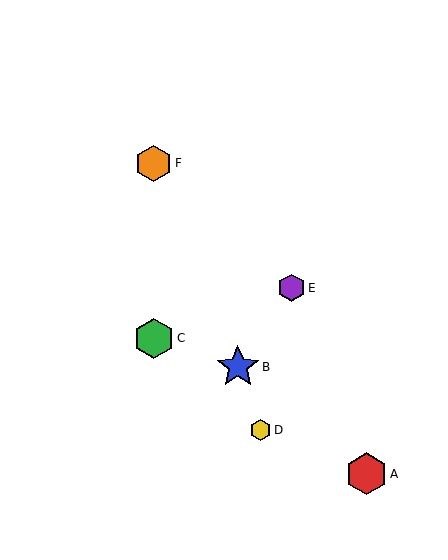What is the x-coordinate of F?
Object F is at x≈154.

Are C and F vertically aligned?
Yes, both are at x≈154.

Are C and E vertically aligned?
No, C is at x≈154 and E is at x≈291.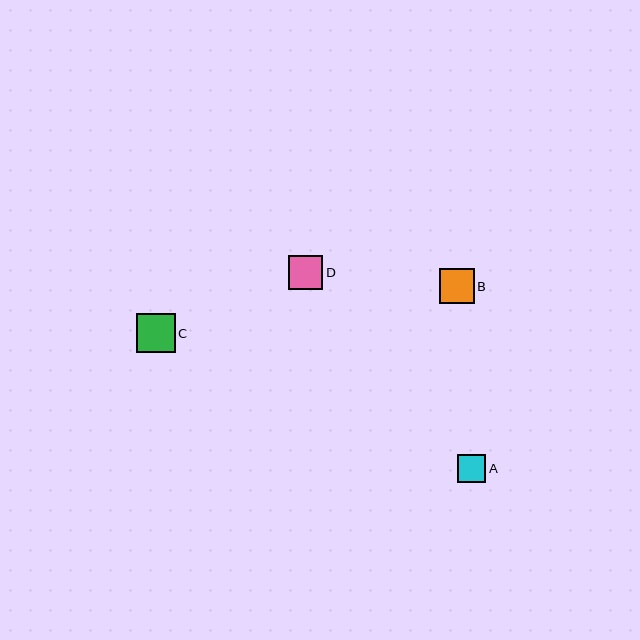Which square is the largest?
Square C is the largest with a size of approximately 39 pixels.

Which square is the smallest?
Square A is the smallest with a size of approximately 28 pixels.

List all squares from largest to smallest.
From largest to smallest: C, B, D, A.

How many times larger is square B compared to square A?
Square B is approximately 1.2 times the size of square A.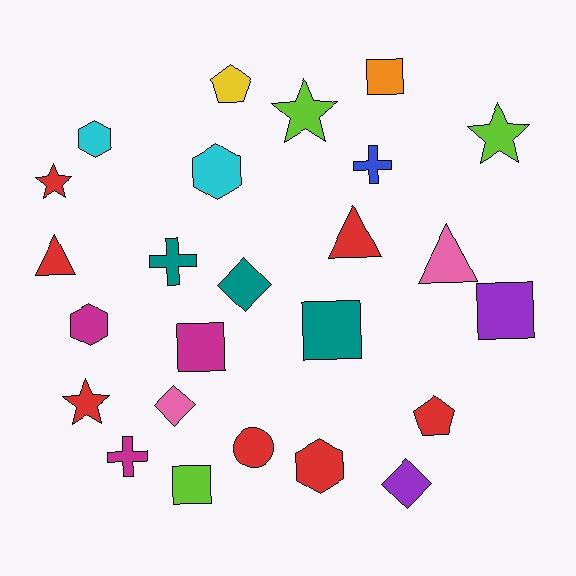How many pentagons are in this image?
There are 2 pentagons.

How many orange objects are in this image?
There is 1 orange object.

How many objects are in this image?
There are 25 objects.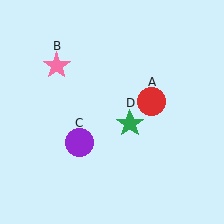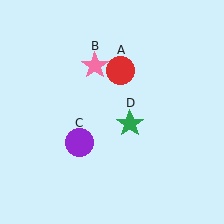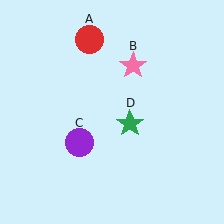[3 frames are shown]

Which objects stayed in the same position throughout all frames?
Purple circle (object C) and green star (object D) remained stationary.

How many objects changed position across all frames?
2 objects changed position: red circle (object A), pink star (object B).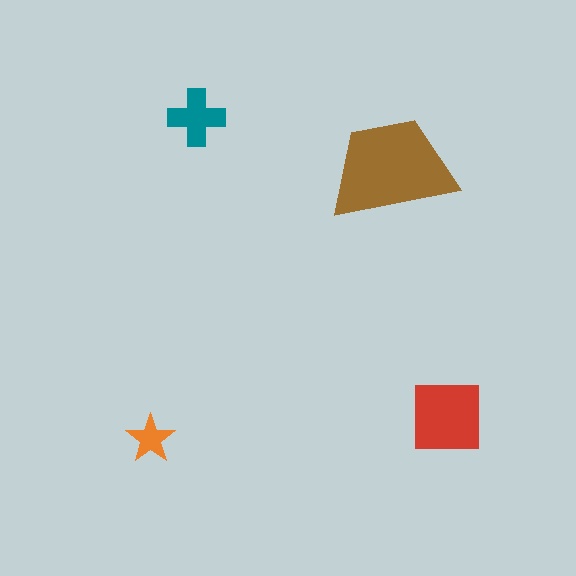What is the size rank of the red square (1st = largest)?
2nd.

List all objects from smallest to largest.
The orange star, the teal cross, the red square, the brown trapezoid.